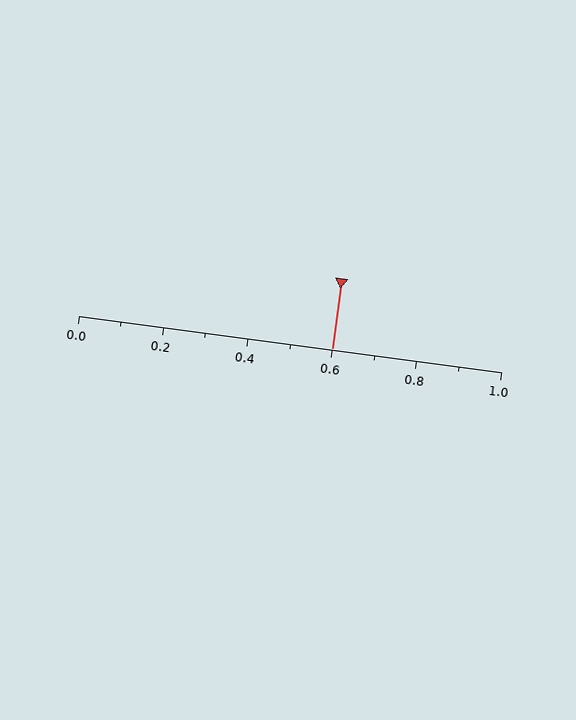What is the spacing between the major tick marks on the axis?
The major ticks are spaced 0.2 apart.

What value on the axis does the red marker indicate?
The marker indicates approximately 0.6.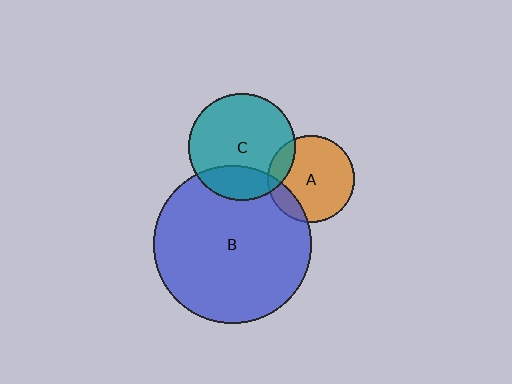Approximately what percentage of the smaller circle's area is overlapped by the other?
Approximately 15%.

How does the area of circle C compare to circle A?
Approximately 1.5 times.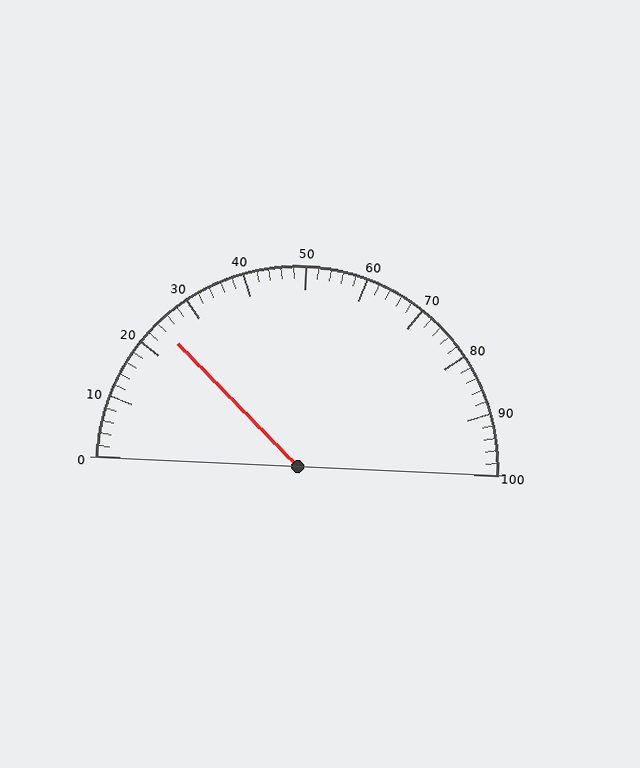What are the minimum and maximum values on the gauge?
The gauge ranges from 0 to 100.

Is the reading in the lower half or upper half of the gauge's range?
The reading is in the lower half of the range (0 to 100).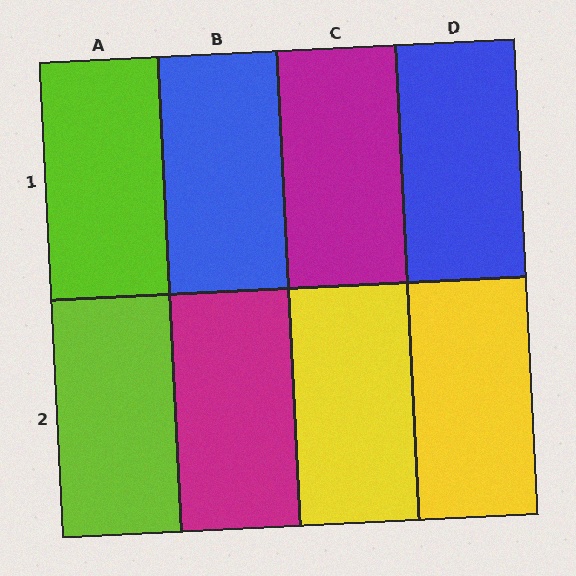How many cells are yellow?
2 cells are yellow.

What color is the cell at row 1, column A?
Lime.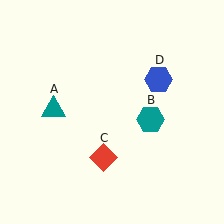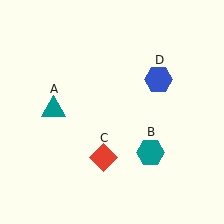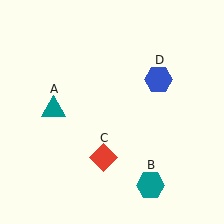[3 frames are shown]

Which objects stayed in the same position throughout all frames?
Teal triangle (object A) and red diamond (object C) and blue hexagon (object D) remained stationary.